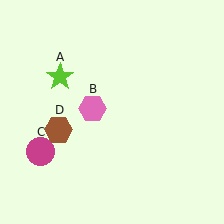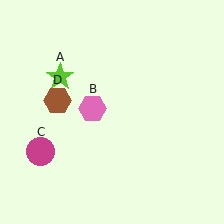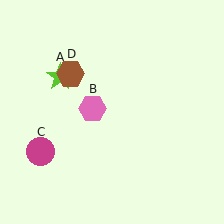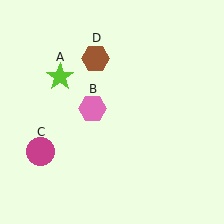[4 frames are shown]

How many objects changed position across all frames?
1 object changed position: brown hexagon (object D).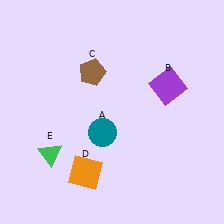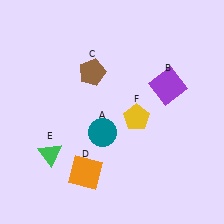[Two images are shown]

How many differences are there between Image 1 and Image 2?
There is 1 difference between the two images.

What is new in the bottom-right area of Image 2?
A yellow pentagon (F) was added in the bottom-right area of Image 2.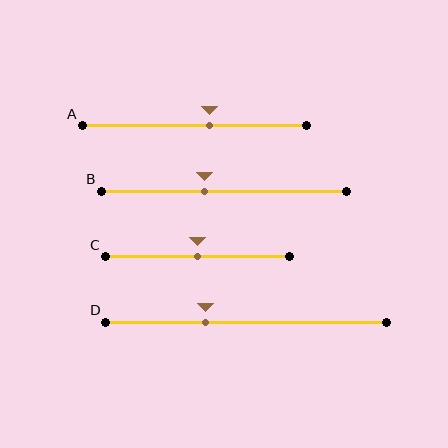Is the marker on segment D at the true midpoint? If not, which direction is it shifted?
No, the marker on segment D is shifted to the left by about 14% of the segment length.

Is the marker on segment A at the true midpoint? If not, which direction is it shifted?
No, the marker on segment A is shifted to the right by about 7% of the segment length.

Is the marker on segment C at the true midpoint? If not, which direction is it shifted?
Yes, the marker on segment C is at the true midpoint.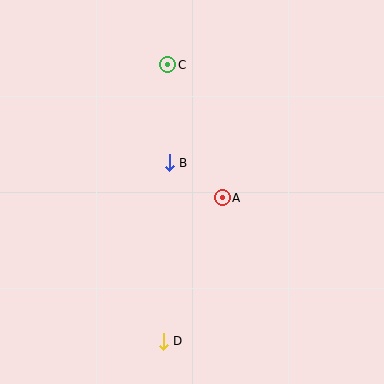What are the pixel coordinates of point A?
Point A is at (222, 198).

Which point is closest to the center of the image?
Point A at (222, 198) is closest to the center.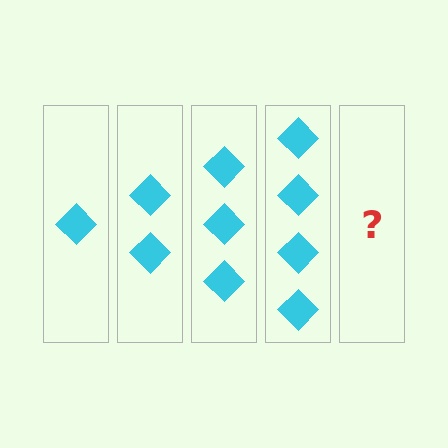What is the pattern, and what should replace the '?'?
The pattern is that each step adds one more diamond. The '?' should be 5 diamonds.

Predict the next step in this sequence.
The next step is 5 diamonds.